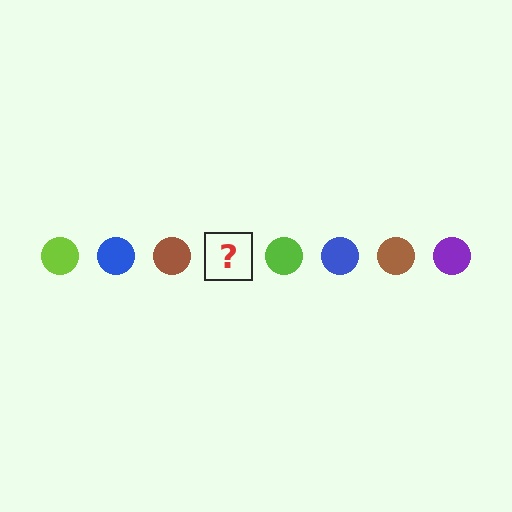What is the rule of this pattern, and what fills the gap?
The rule is that the pattern cycles through lime, blue, brown, purple circles. The gap should be filled with a purple circle.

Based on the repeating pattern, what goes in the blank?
The blank should be a purple circle.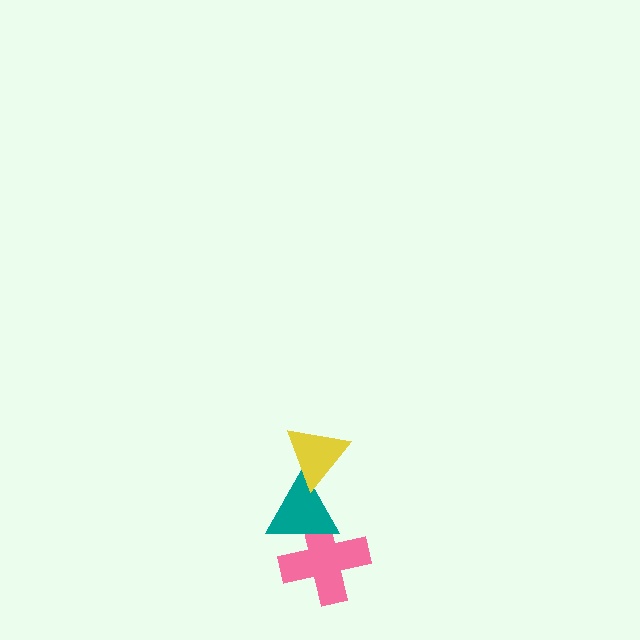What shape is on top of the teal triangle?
The yellow triangle is on top of the teal triangle.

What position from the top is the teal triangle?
The teal triangle is 2nd from the top.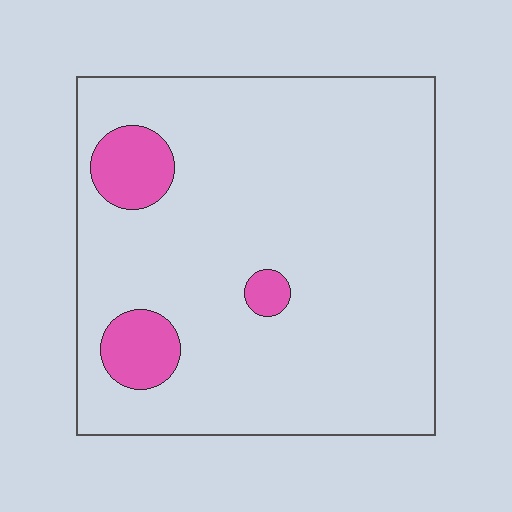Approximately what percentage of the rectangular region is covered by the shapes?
Approximately 10%.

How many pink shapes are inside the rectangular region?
3.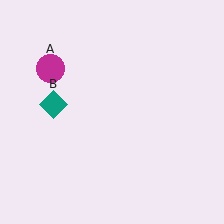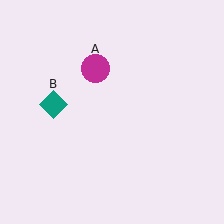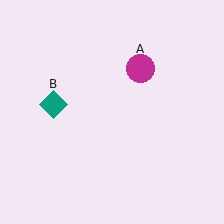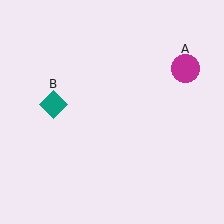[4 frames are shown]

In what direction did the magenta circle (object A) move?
The magenta circle (object A) moved right.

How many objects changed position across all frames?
1 object changed position: magenta circle (object A).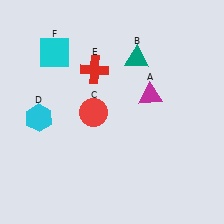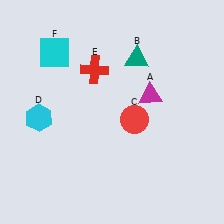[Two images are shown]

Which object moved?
The red circle (C) moved right.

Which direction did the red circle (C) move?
The red circle (C) moved right.